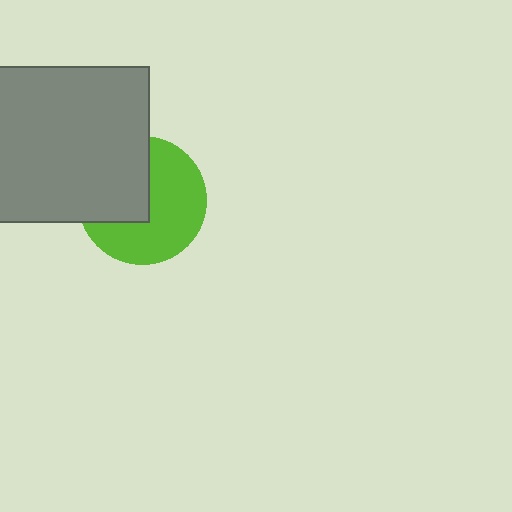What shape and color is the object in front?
The object in front is a gray square.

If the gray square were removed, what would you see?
You would see the complete lime circle.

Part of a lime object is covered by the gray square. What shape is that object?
It is a circle.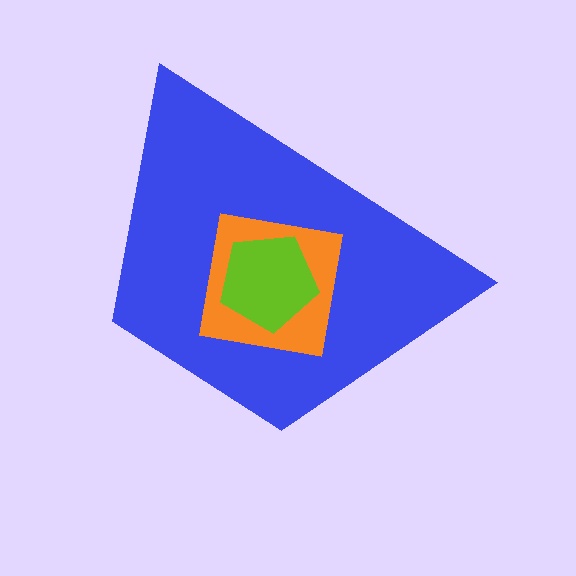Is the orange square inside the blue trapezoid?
Yes.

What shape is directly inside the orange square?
The lime pentagon.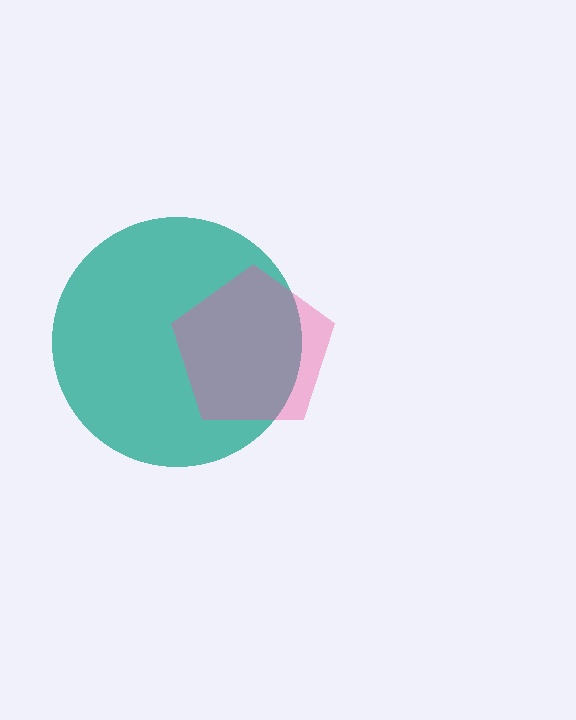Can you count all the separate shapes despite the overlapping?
Yes, there are 2 separate shapes.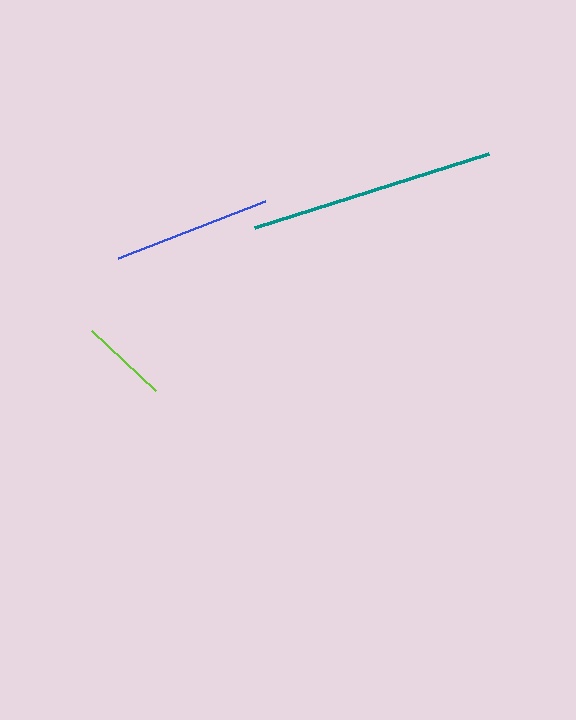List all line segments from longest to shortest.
From longest to shortest: teal, blue, lime.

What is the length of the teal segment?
The teal segment is approximately 246 pixels long.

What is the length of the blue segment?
The blue segment is approximately 158 pixels long.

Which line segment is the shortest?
The lime line is the shortest at approximately 88 pixels.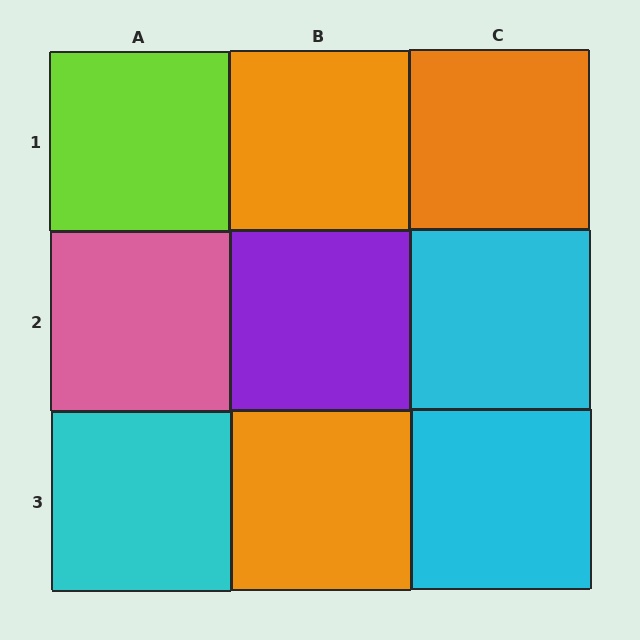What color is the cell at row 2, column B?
Purple.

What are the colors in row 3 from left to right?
Cyan, orange, cyan.